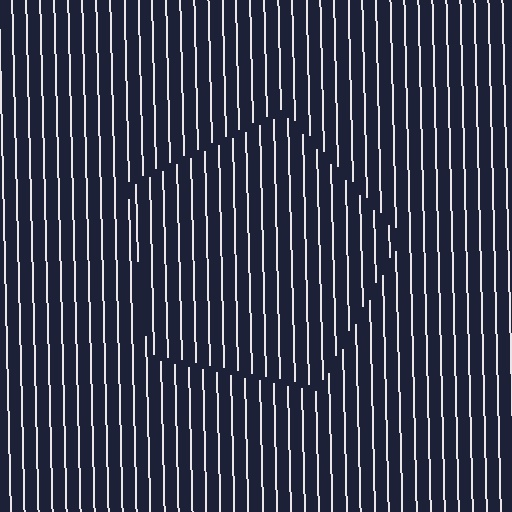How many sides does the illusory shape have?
5 sides — the line-ends trace a pentagon.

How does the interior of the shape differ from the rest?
The interior of the shape contains the same grating, shifted by half a period — the contour is defined by the phase discontinuity where line-ends from the inner and outer gratings abut.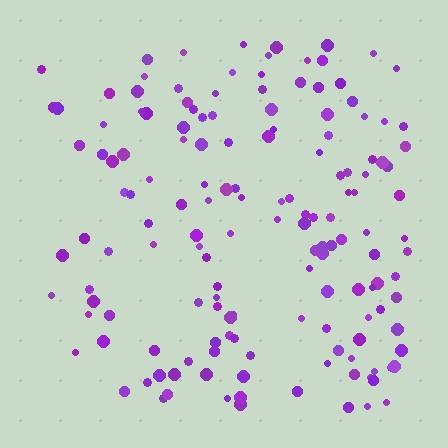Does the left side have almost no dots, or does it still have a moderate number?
Still a moderate number, just noticeably fewer than the right.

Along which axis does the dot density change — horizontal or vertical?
Horizontal.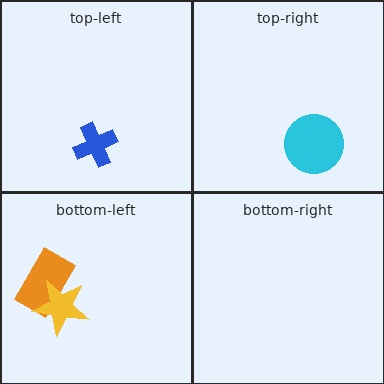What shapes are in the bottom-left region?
The orange rectangle, the yellow star.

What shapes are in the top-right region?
The cyan circle.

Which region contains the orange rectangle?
The bottom-left region.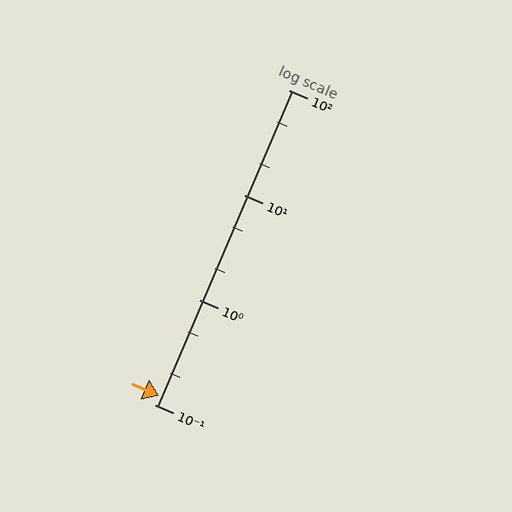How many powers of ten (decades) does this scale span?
The scale spans 3 decades, from 0.1 to 100.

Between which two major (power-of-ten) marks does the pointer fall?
The pointer is between 0.1 and 1.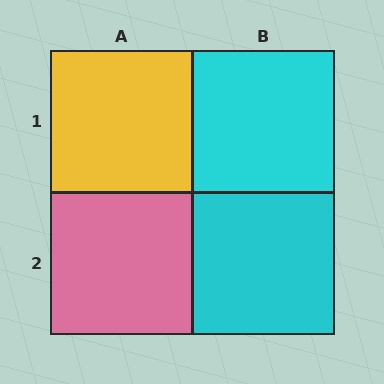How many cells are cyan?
2 cells are cyan.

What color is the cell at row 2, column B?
Cyan.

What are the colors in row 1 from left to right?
Yellow, cyan.